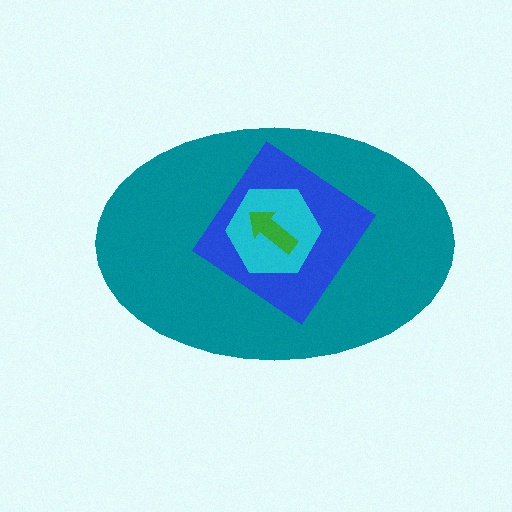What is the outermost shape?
The teal ellipse.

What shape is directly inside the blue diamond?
The cyan hexagon.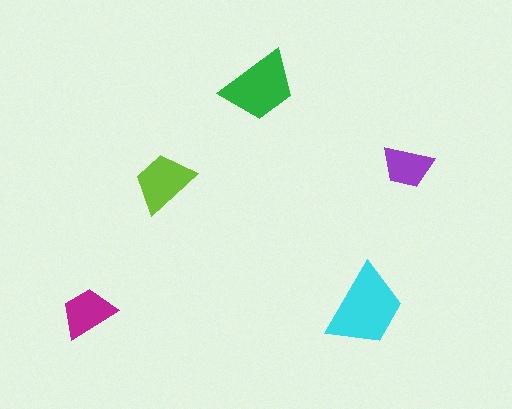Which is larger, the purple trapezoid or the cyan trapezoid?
The cyan one.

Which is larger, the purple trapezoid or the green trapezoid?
The green one.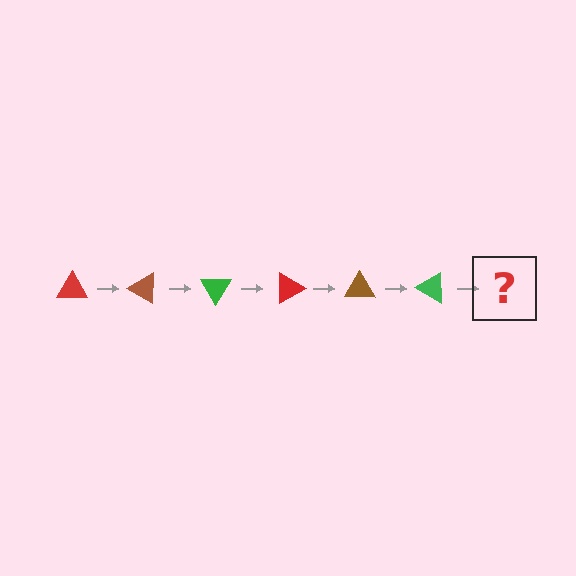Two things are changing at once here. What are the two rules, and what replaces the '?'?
The two rules are that it rotates 30 degrees each step and the color cycles through red, brown, and green. The '?' should be a red triangle, rotated 180 degrees from the start.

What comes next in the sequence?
The next element should be a red triangle, rotated 180 degrees from the start.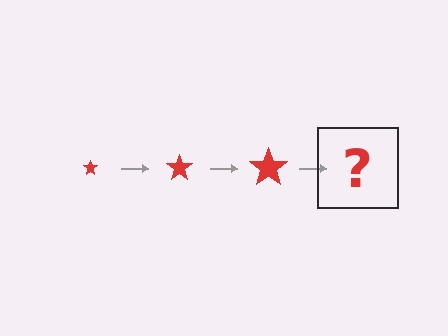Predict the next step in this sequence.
The next step is a red star, larger than the previous one.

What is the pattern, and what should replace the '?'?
The pattern is that the star gets progressively larger each step. The '?' should be a red star, larger than the previous one.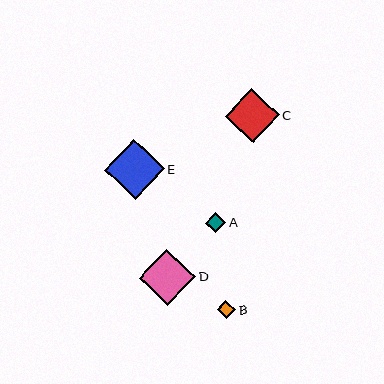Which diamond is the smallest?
Diamond B is the smallest with a size of approximately 18 pixels.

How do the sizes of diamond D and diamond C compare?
Diamond D and diamond C are approximately the same size.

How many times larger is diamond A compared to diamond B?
Diamond A is approximately 1.1 times the size of diamond B.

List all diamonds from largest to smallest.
From largest to smallest: E, D, C, A, B.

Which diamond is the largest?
Diamond E is the largest with a size of approximately 60 pixels.